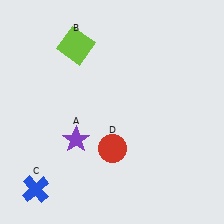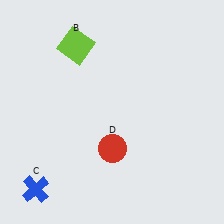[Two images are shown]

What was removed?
The purple star (A) was removed in Image 2.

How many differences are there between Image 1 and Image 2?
There is 1 difference between the two images.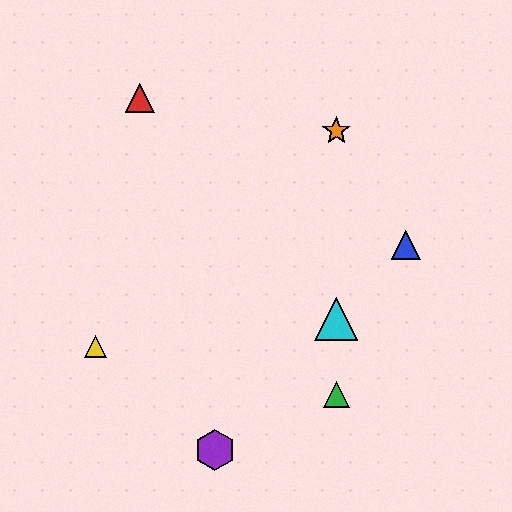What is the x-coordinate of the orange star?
The orange star is at x≈336.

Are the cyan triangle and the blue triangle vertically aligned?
No, the cyan triangle is at x≈336 and the blue triangle is at x≈406.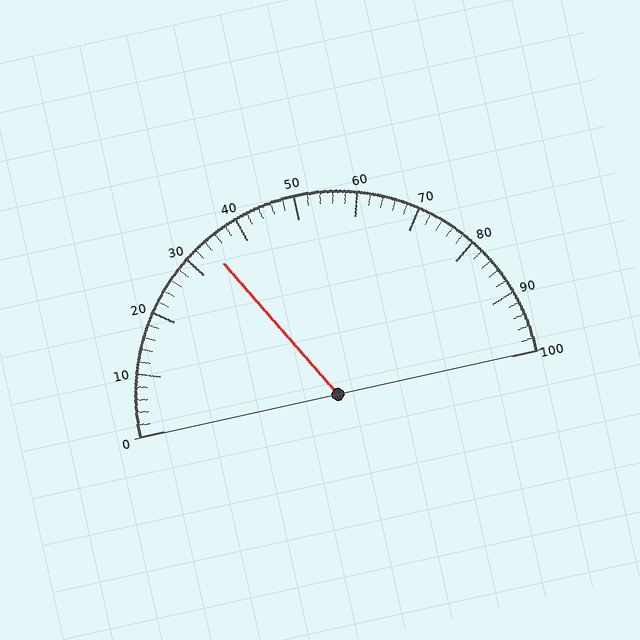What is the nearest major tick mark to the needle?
The nearest major tick mark is 30.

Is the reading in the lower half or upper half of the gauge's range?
The reading is in the lower half of the range (0 to 100).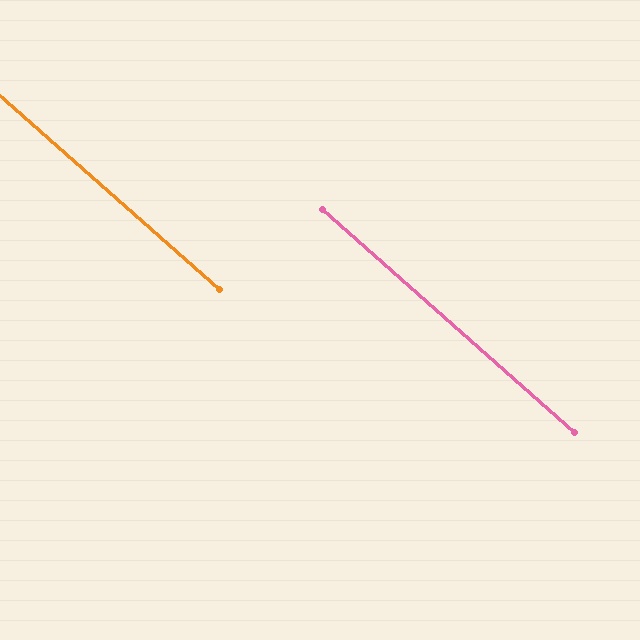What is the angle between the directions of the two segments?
Approximately 0 degrees.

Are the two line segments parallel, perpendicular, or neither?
Parallel — their directions differ by only 0.2°.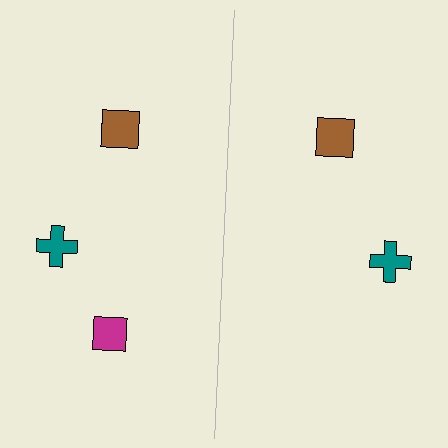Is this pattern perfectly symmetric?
No, the pattern is not perfectly symmetric. A magenta square is missing from the right side.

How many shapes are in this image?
There are 5 shapes in this image.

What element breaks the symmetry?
A magenta square is missing from the right side.